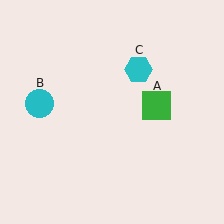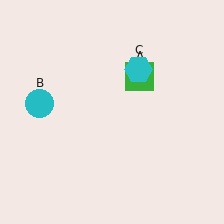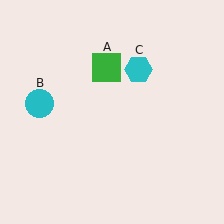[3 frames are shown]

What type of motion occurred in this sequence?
The green square (object A) rotated counterclockwise around the center of the scene.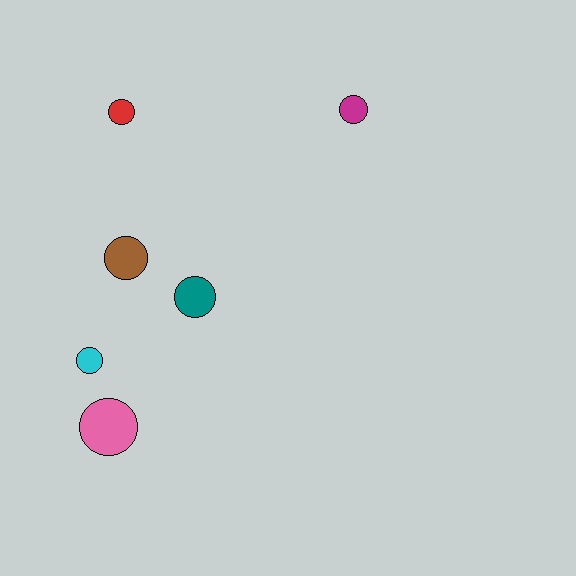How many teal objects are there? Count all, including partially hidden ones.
There is 1 teal object.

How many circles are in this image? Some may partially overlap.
There are 6 circles.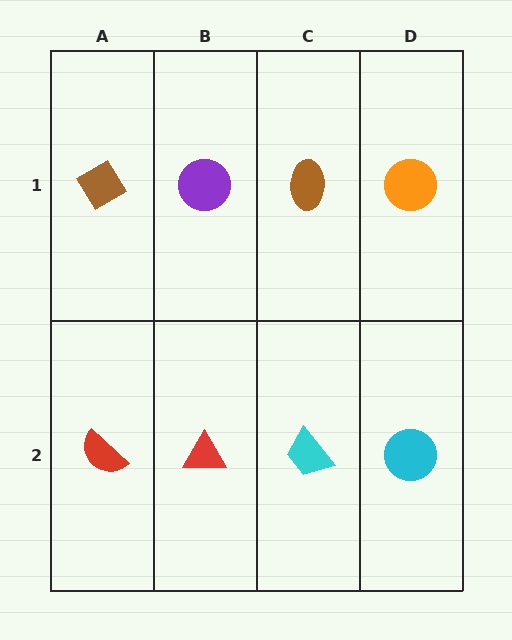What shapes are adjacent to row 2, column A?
A brown diamond (row 1, column A), a red triangle (row 2, column B).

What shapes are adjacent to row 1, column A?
A red semicircle (row 2, column A), a purple circle (row 1, column B).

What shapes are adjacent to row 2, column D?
An orange circle (row 1, column D), a cyan trapezoid (row 2, column C).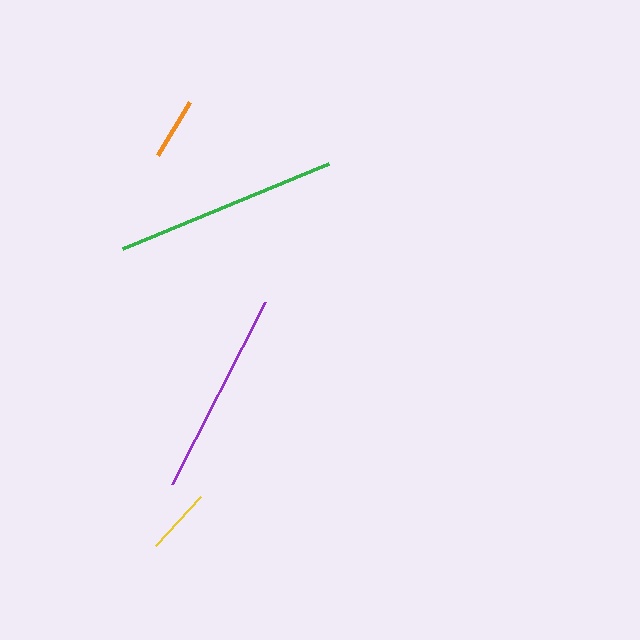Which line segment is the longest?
The green line is the longest at approximately 223 pixels.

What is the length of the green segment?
The green segment is approximately 223 pixels long.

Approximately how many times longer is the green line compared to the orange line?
The green line is approximately 3.6 times the length of the orange line.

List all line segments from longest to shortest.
From longest to shortest: green, purple, yellow, orange.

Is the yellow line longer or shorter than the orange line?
The yellow line is longer than the orange line.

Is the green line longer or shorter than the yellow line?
The green line is longer than the yellow line.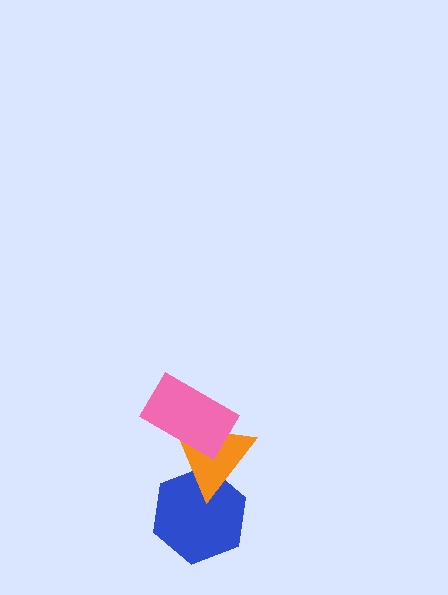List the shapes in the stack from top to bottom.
From top to bottom: the pink rectangle, the orange triangle, the blue hexagon.